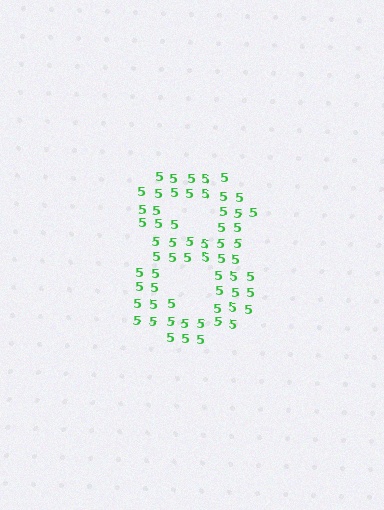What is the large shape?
The large shape is the digit 8.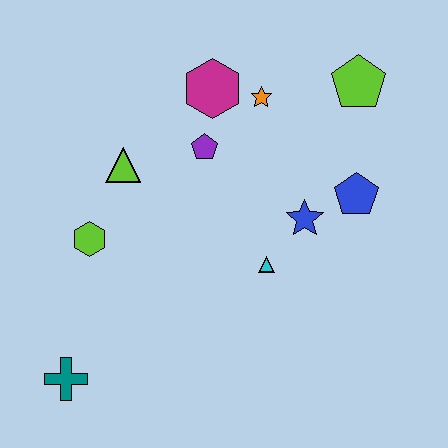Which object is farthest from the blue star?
The teal cross is farthest from the blue star.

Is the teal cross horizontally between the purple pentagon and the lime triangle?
No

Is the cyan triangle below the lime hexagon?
Yes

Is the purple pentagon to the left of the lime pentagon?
Yes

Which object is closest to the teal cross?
The lime hexagon is closest to the teal cross.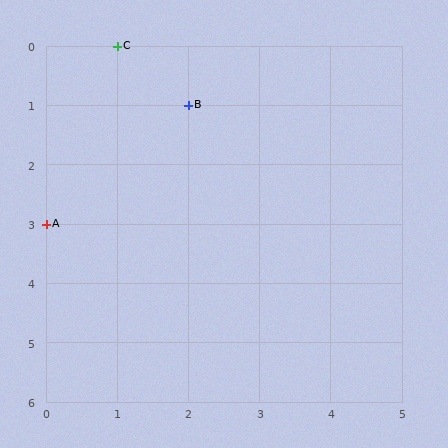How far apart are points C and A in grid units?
Points C and A are 1 column and 3 rows apart (about 3.2 grid units diagonally).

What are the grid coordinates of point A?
Point A is at grid coordinates (0, 3).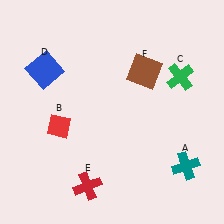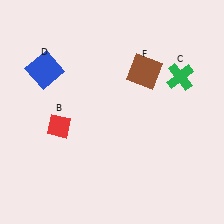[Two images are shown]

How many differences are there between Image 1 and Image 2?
There are 2 differences between the two images.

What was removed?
The red cross (E), the teal cross (A) were removed in Image 2.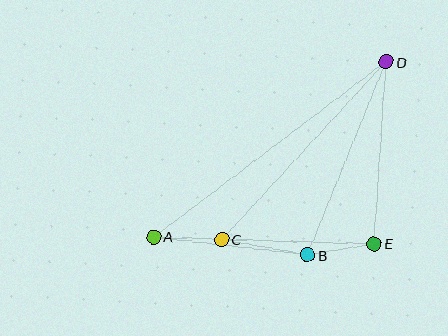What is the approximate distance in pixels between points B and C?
The distance between B and C is approximately 87 pixels.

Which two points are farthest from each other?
Points A and D are farthest from each other.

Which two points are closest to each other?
Points A and C are closest to each other.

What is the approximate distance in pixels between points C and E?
The distance between C and E is approximately 153 pixels.